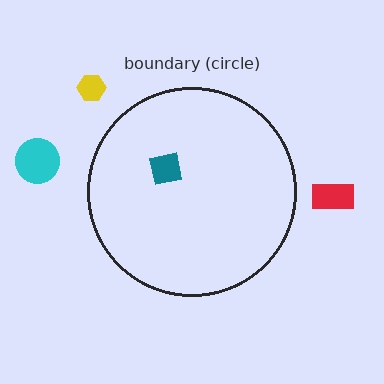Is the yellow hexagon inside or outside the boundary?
Outside.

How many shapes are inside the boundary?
1 inside, 3 outside.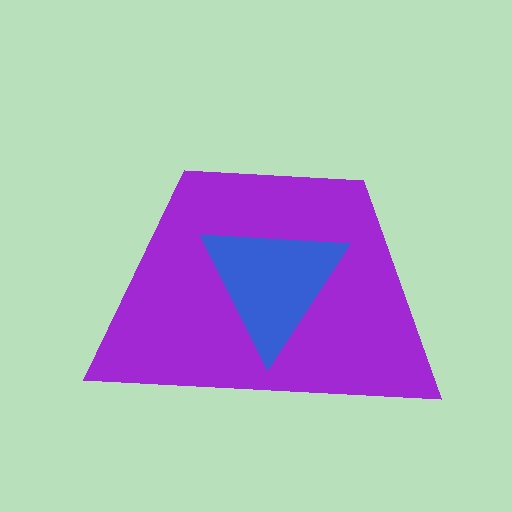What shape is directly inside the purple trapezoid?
The blue triangle.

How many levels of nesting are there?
2.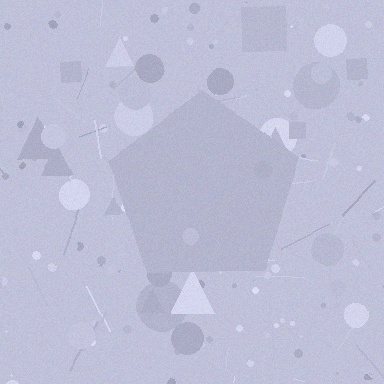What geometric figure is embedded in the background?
A pentagon is embedded in the background.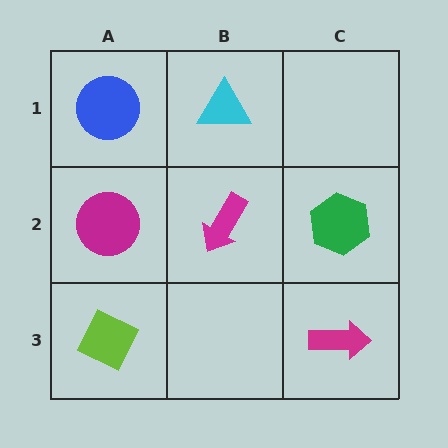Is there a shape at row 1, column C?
No, that cell is empty.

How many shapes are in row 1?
2 shapes.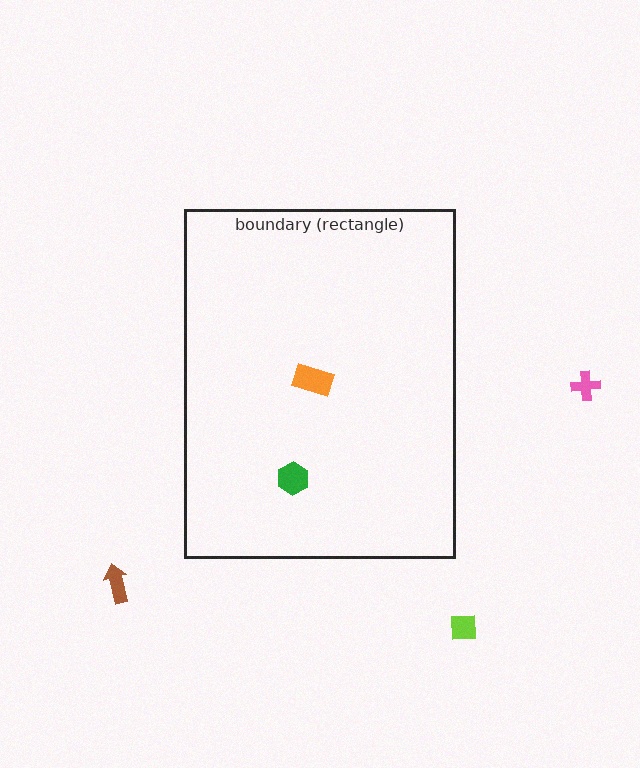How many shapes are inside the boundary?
2 inside, 3 outside.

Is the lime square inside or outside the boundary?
Outside.